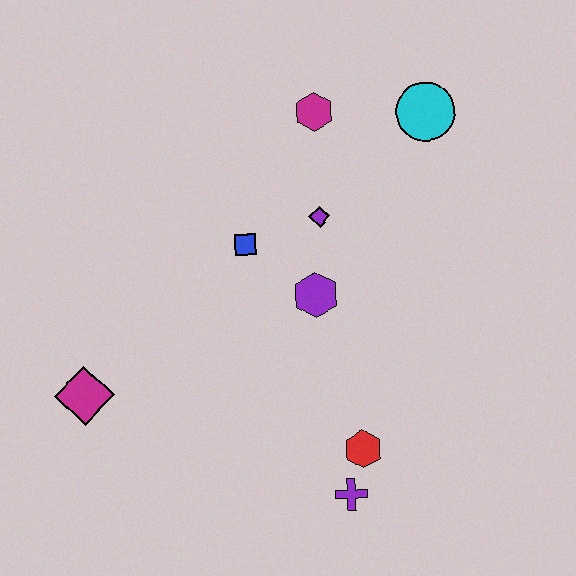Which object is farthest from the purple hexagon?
The magenta diamond is farthest from the purple hexagon.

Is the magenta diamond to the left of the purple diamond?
Yes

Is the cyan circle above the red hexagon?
Yes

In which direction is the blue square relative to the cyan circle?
The blue square is to the left of the cyan circle.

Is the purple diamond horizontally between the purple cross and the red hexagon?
No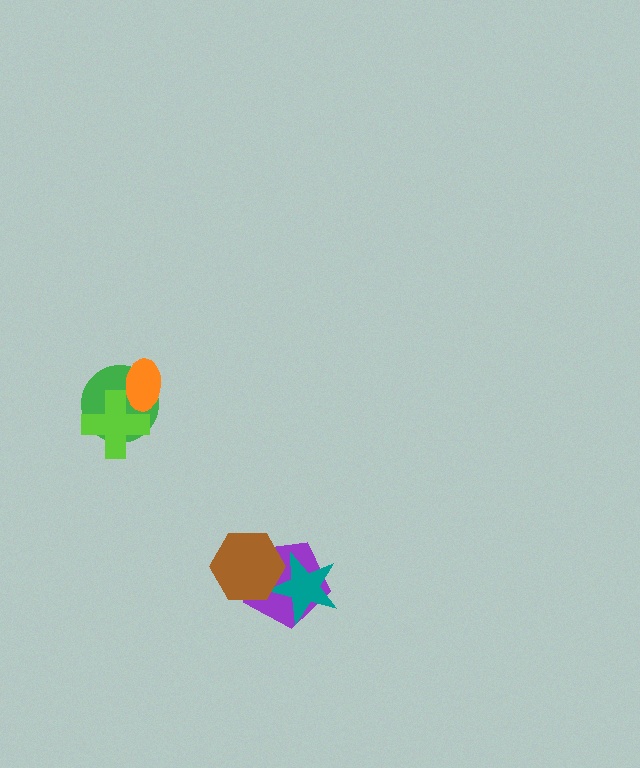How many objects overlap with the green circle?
2 objects overlap with the green circle.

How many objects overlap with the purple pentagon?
2 objects overlap with the purple pentagon.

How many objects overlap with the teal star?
2 objects overlap with the teal star.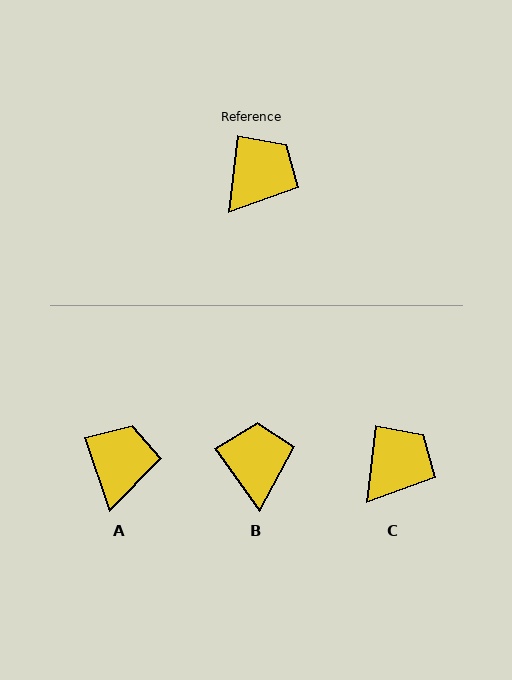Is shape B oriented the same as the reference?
No, it is off by about 42 degrees.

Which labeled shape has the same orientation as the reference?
C.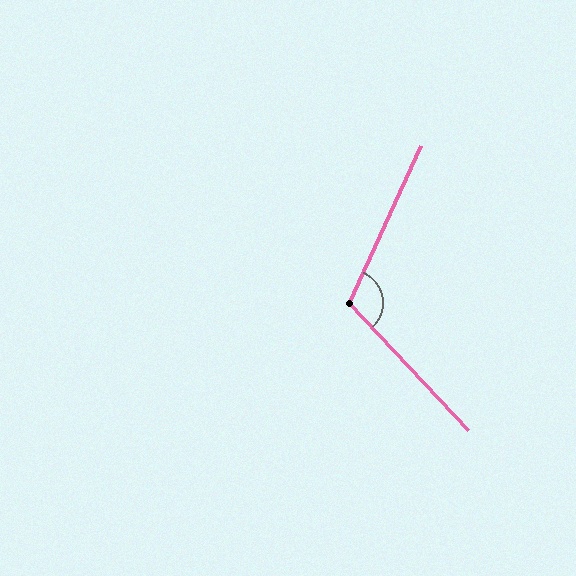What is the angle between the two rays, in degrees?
Approximately 112 degrees.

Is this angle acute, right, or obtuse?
It is obtuse.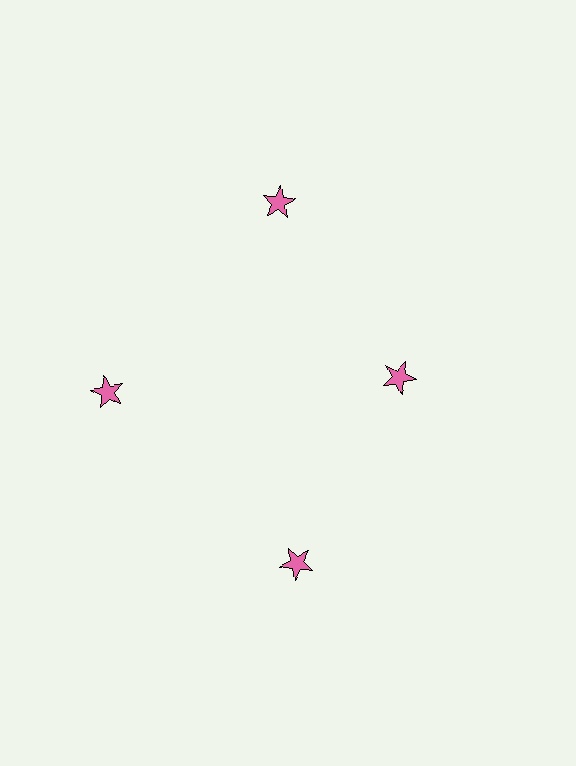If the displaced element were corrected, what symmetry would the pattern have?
It would have 4-fold rotational symmetry — the pattern would map onto itself every 90 degrees.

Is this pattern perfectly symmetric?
No. The 4 pink stars are arranged in a ring, but one element near the 3 o'clock position is pulled inward toward the center, breaking the 4-fold rotational symmetry.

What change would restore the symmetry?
The symmetry would be restored by moving it outward, back onto the ring so that all 4 stars sit at equal angles and equal distance from the center.